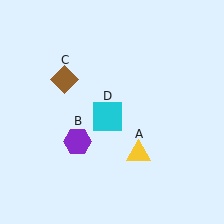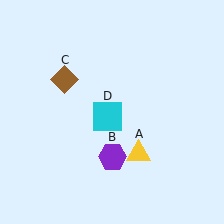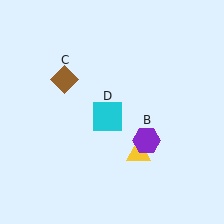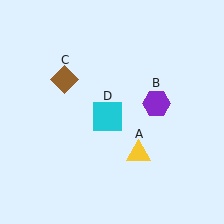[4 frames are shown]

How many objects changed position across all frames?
1 object changed position: purple hexagon (object B).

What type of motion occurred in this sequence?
The purple hexagon (object B) rotated counterclockwise around the center of the scene.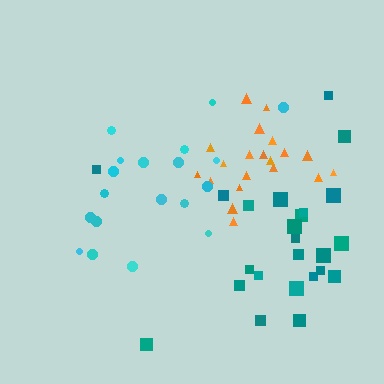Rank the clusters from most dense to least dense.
orange, cyan, teal.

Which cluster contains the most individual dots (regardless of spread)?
Teal (24).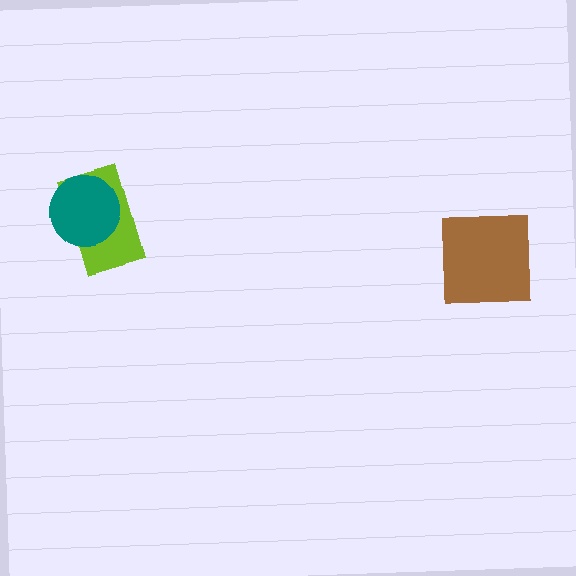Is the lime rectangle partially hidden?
Yes, it is partially covered by another shape.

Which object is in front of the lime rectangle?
The teal circle is in front of the lime rectangle.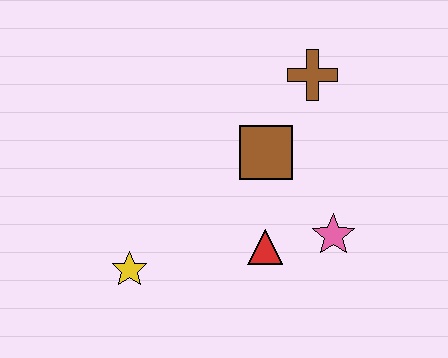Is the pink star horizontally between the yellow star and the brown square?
No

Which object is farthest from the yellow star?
The brown cross is farthest from the yellow star.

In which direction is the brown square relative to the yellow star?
The brown square is to the right of the yellow star.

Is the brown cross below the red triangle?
No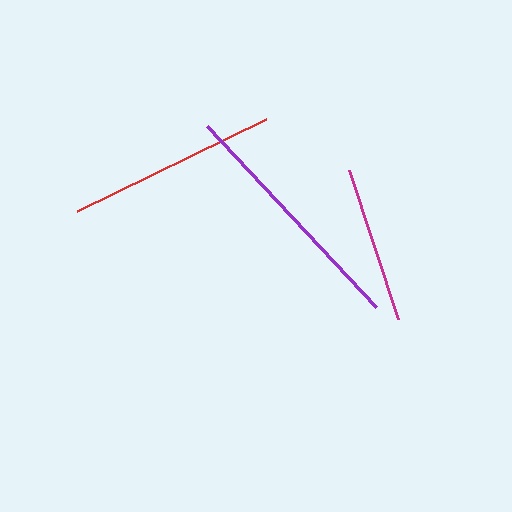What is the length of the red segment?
The red segment is approximately 210 pixels long.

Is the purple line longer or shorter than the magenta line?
The purple line is longer than the magenta line.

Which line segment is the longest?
The purple line is the longest at approximately 247 pixels.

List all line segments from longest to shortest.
From longest to shortest: purple, red, magenta.